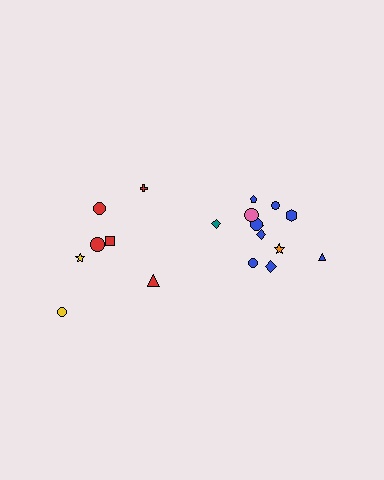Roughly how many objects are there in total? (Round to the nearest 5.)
Roughly 20 objects in total.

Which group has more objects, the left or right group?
The right group.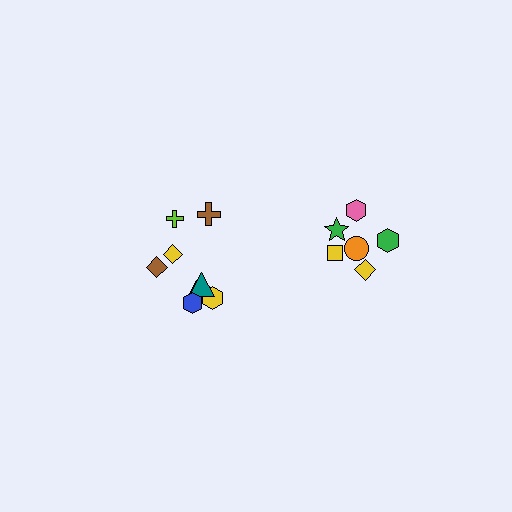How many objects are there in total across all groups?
There are 14 objects.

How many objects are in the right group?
There are 6 objects.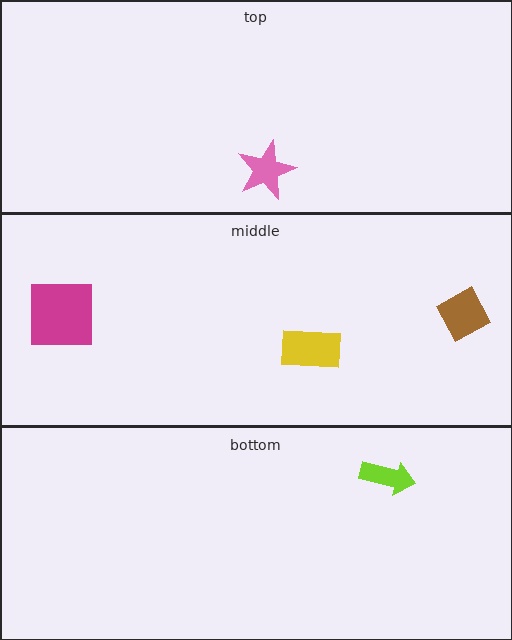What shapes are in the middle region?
The yellow rectangle, the magenta square, the brown diamond.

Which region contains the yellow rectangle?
The middle region.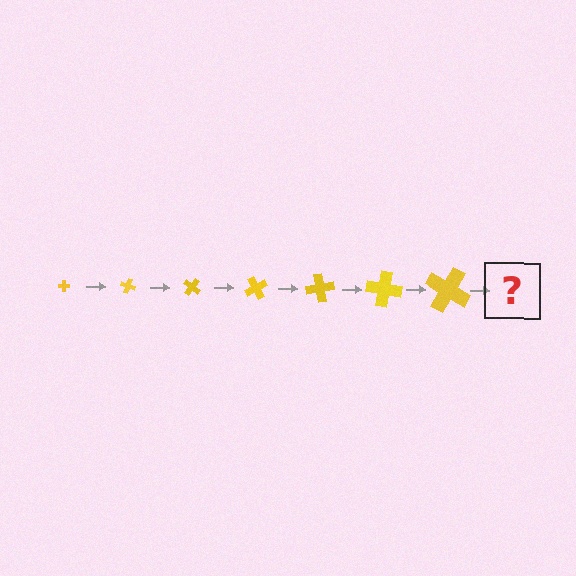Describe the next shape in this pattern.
It should be a cross, larger than the previous one and rotated 140 degrees from the start.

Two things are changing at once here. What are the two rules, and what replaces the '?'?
The two rules are that the cross grows larger each step and it rotates 20 degrees each step. The '?' should be a cross, larger than the previous one and rotated 140 degrees from the start.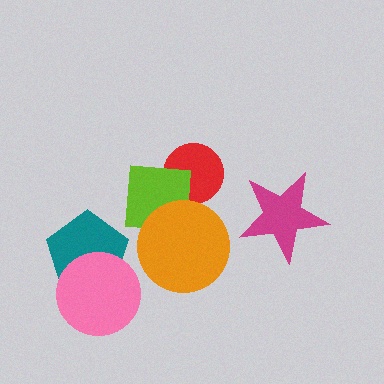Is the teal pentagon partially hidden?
Yes, it is partially covered by another shape.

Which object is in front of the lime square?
The orange circle is in front of the lime square.